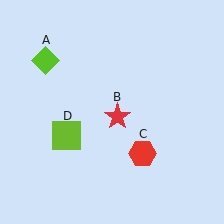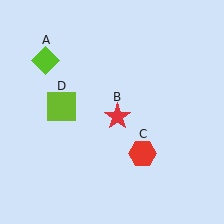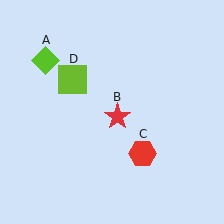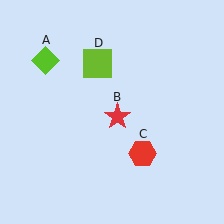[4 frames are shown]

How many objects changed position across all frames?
1 object changed position: lime square (object D).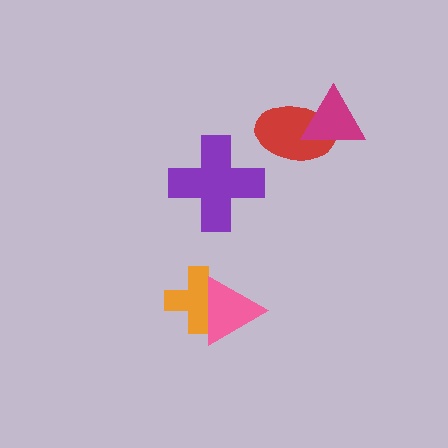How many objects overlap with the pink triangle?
1 object overlaps with the pink triangle.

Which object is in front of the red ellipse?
The magenta triangle is in front of the red ellipse.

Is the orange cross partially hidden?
Yes, it is partially covered by another shape.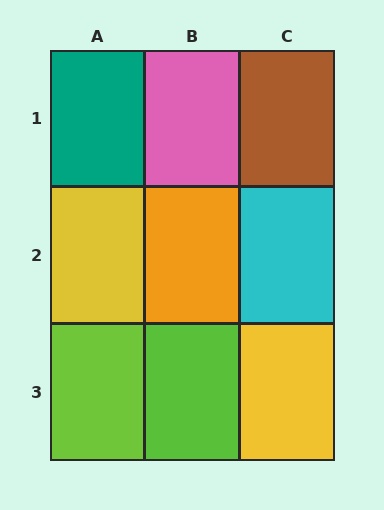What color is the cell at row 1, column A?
Teal.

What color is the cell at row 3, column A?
Lime.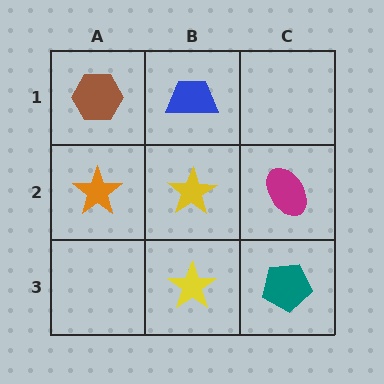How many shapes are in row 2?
3 shapes.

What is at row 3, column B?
A yellow star.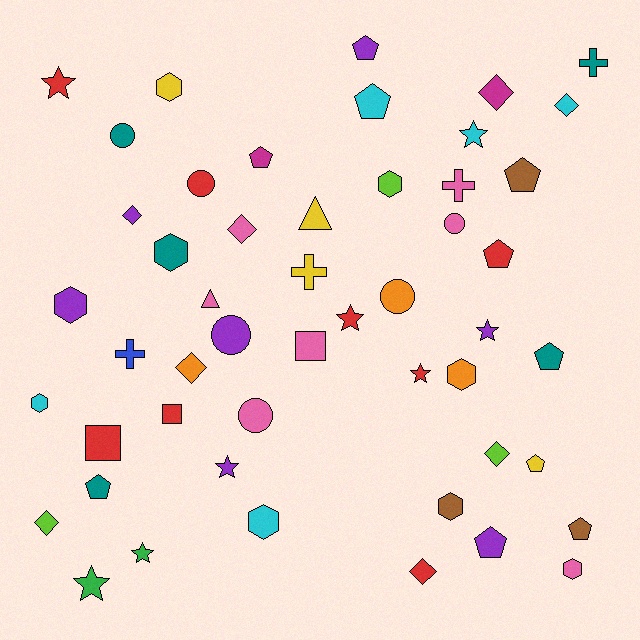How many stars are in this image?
There are 8 stars.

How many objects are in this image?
There are 50 objects.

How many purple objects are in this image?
There are 7 purple objects.